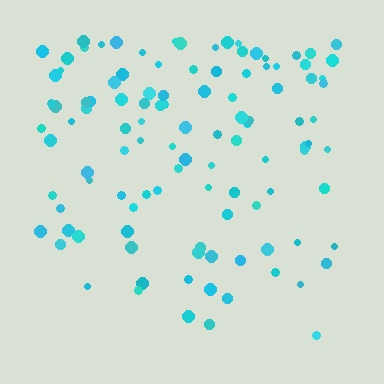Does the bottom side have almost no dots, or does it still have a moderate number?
Still a moderate number, just noticeably fewer than the top.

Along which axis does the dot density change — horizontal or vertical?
Vertical.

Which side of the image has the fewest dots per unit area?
The bottom.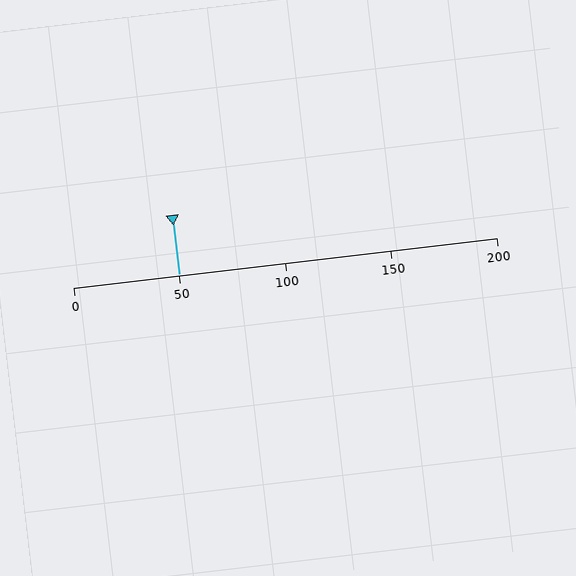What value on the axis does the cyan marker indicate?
The marker indicates approximately 50.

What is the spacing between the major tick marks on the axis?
The major ticks are spaced 50 apart.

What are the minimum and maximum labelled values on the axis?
The axis runs from 0 to 200.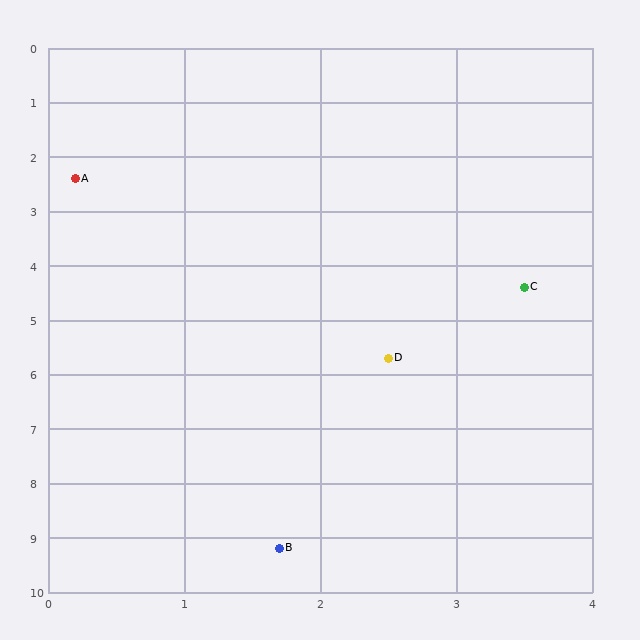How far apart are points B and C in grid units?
Points B and C are about 5.1 grid units apart.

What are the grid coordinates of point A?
Point A is at approximately (0.2, 2.4).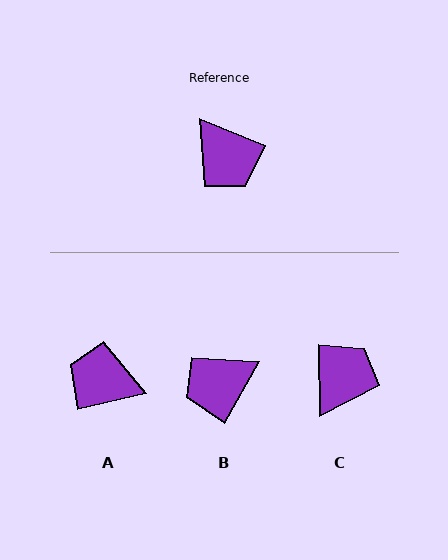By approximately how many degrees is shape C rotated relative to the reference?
Approximately 113 degrees counter-clockwise.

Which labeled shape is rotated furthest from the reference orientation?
A, about 144 degrees away.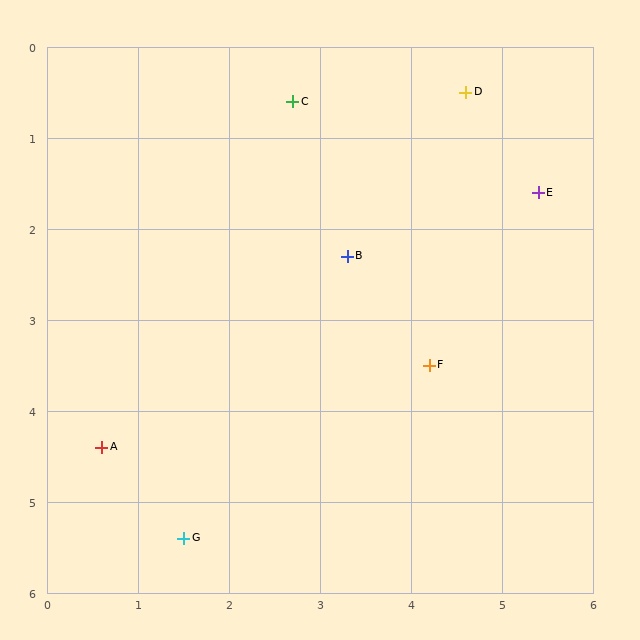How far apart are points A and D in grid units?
Points A and D are about 5.6 grid units apart.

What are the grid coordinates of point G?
Point G is at approximately (1.5, 5.4).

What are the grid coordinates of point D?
Point D is at approximately (4.6, 0.5).